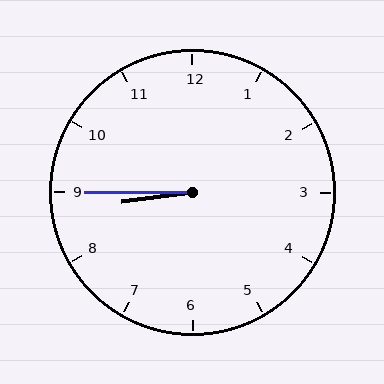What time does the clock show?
8:45.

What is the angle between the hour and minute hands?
Approximately 8 degrees.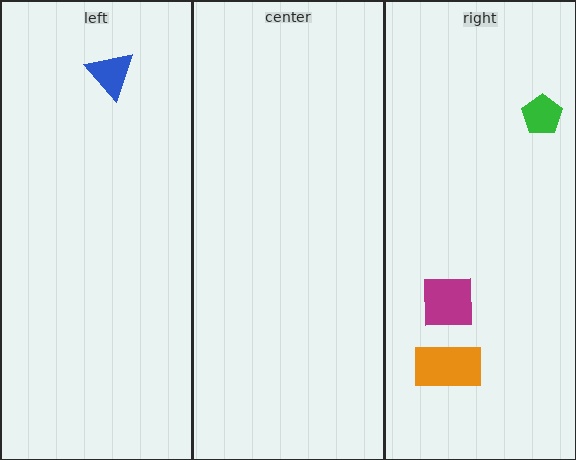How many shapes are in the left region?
1.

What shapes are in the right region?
The magenta square, the orange rectangle, the green pentagon.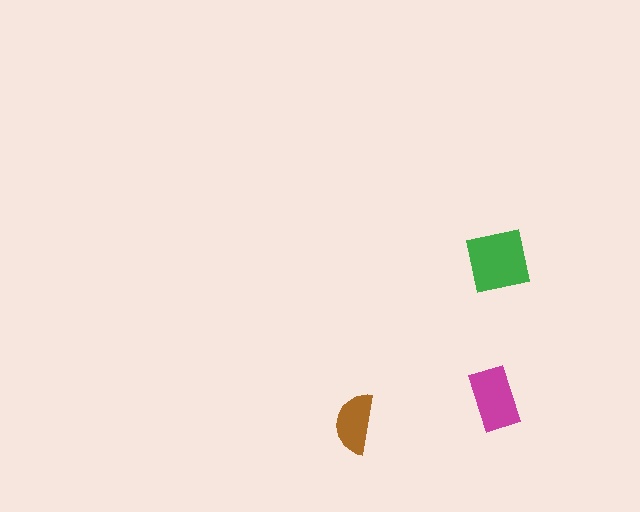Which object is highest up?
The green square is topmost.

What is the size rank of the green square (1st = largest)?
1st.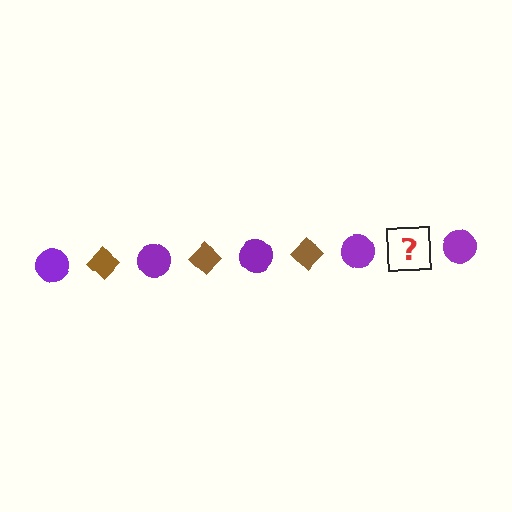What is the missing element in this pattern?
The missing element is a brown diamond.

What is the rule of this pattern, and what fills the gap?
The rule is that the pattern alternates between purple circle and brown diamond. The gap should be filled with a brown diamond.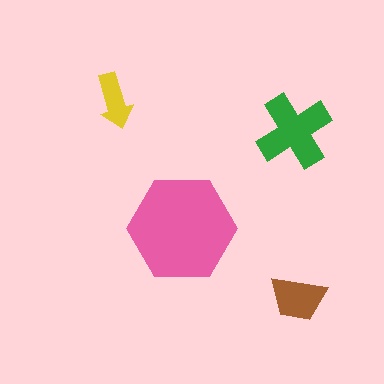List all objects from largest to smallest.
The pink hexagon, the green cross, the brown trapezoid, the yellow arrow.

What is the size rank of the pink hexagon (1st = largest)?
1st.